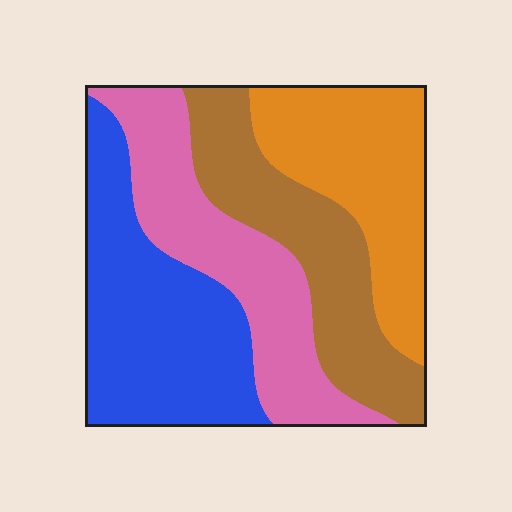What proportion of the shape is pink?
Pink covers about 25% of the shape.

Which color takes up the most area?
Blue, at roughly 30%.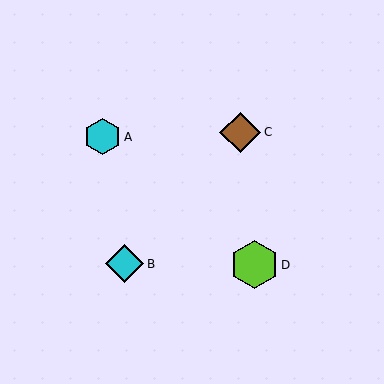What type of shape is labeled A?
Shape A is a cyan hexagon.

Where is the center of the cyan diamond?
The center of the cyan diamond is at (125, 264).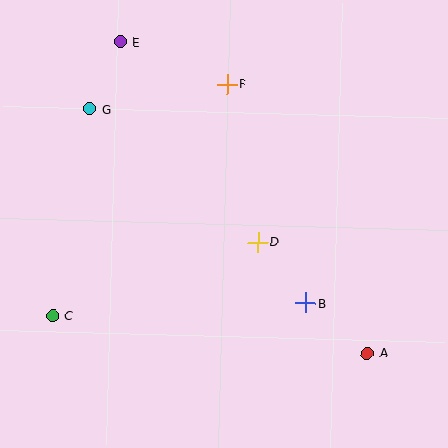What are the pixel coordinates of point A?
Point A is at (367, 353).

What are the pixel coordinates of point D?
Point D is at (258, 242).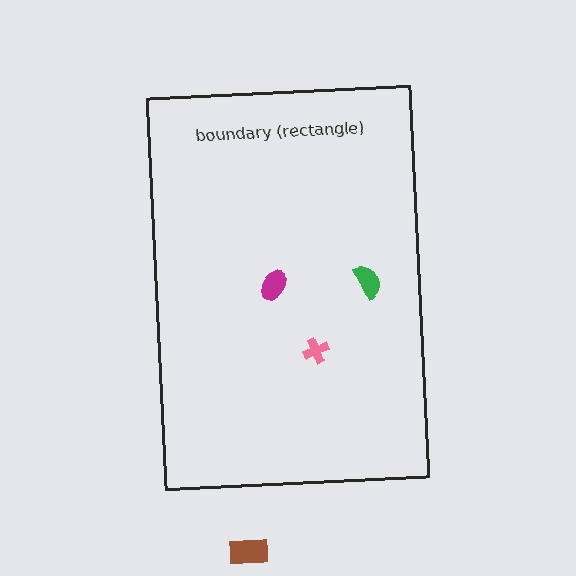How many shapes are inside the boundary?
3 inside, 1 outside.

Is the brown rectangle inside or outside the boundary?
Outside.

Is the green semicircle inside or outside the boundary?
Inside.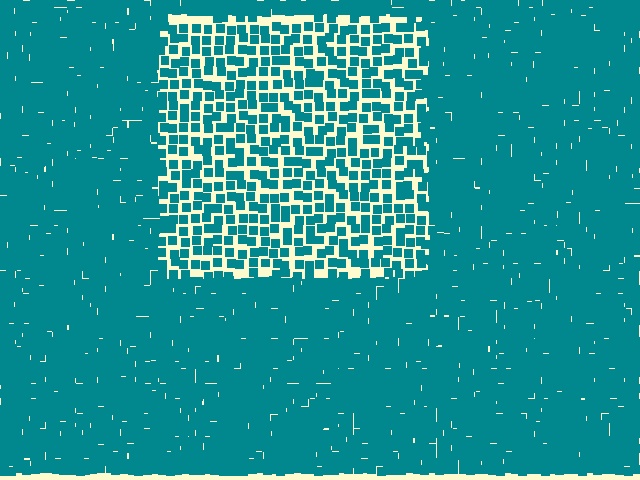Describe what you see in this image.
The image contains small teal elements arranged at two different densities. A rectangle-shaped region is visible where the elements are less densely packed than the surrounding area.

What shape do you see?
I see a rectangle.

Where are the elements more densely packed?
The elements are more densely packed outside the rectangle boundary.